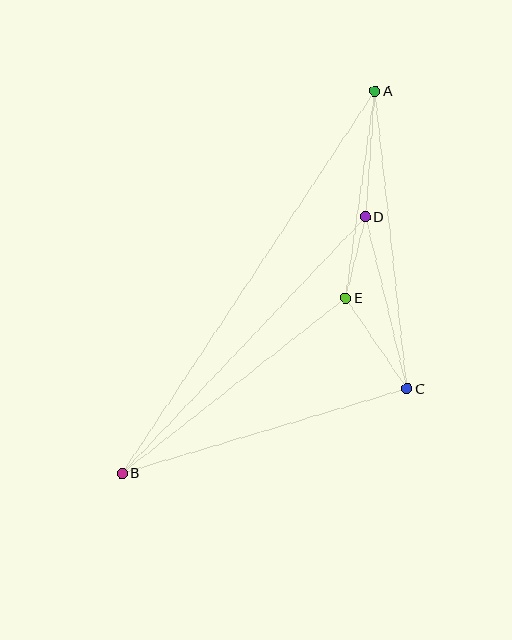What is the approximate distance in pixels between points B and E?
The distance between B and E is approximately 284 pixels.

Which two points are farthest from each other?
Points A and B are farthest from each other.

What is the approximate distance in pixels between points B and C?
The distance between B and C is approximately 297 pixels.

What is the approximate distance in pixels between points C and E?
The distance between C and E is approximately 109 pixels.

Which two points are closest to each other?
Points D and E are closest to each other.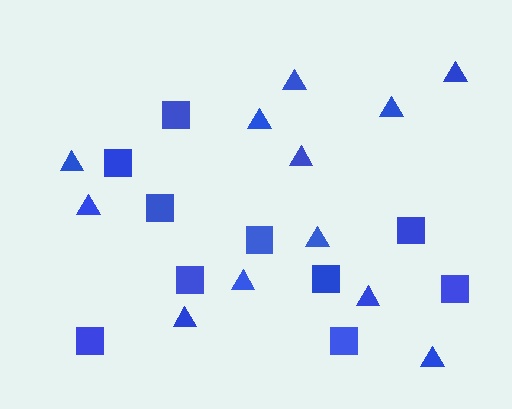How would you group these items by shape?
There are 2 groups: one group of triangles (12) and one group of squares (10).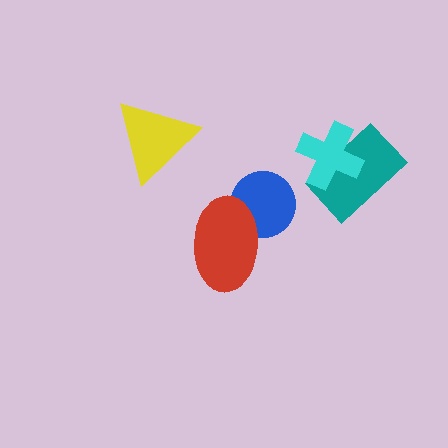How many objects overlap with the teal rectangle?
1 object overlaps with the teal rectangle.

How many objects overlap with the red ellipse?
1 object overlaps with the red ellipse.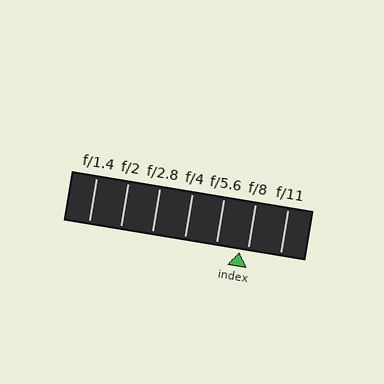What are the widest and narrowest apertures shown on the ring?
The widest aperture shown is f/1.4 and the narrowest is f/11.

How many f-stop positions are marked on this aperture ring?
There are 7 f-stop positions marked.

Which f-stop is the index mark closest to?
The index mark is closest to f/8.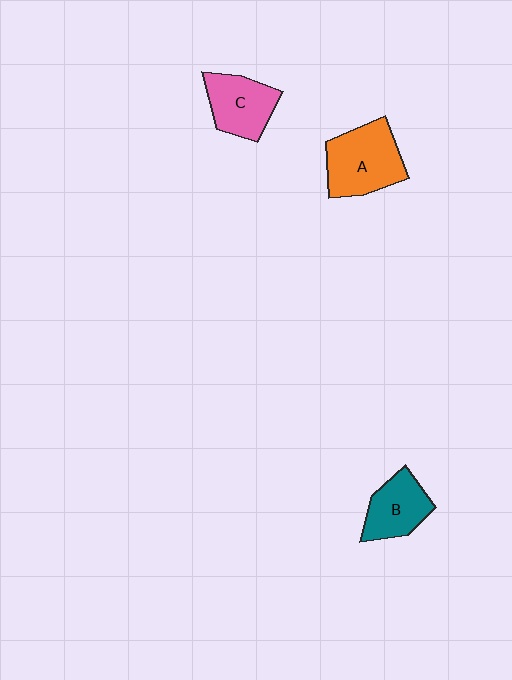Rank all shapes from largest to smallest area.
From largest to smallest: A (orange), C (pink), B (teal).